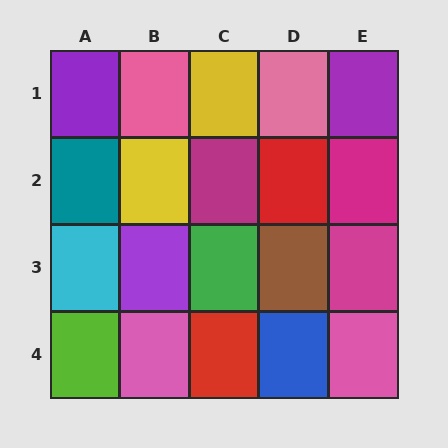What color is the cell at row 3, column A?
Cyan.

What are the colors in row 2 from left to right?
Teal, yellow, magenta, red, magenta.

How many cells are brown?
1 cell is brown.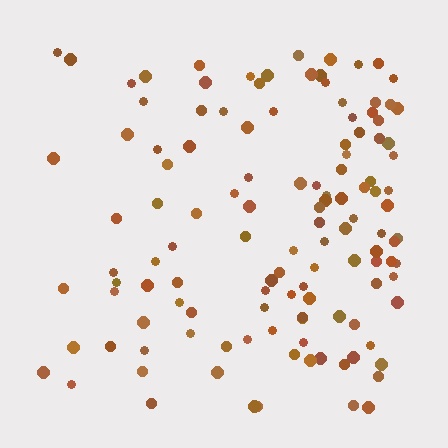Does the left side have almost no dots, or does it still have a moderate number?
Still a moderate number, just noticeably fewer than the right.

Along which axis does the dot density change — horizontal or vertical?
Horizontal.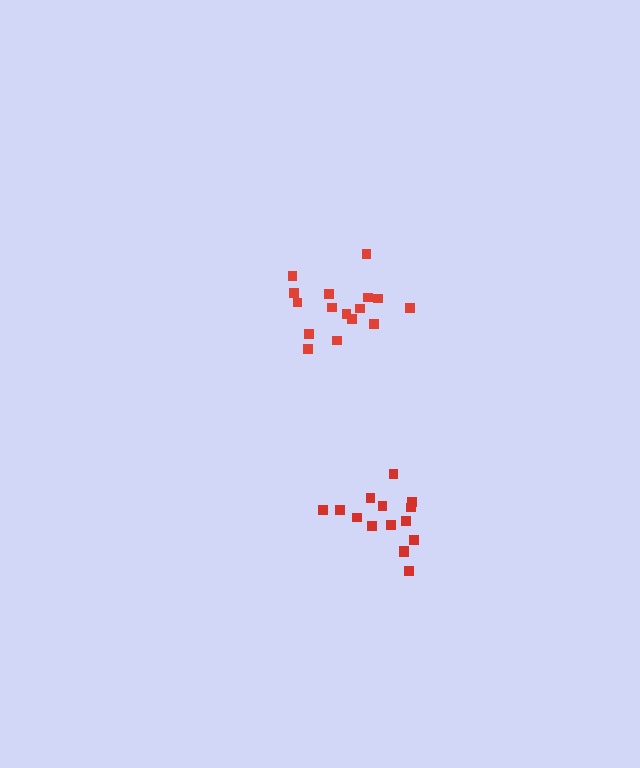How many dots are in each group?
Group 1: 15 dots, Group 2: 16 dots (31 total).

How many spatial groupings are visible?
There are 2 spatial groupings.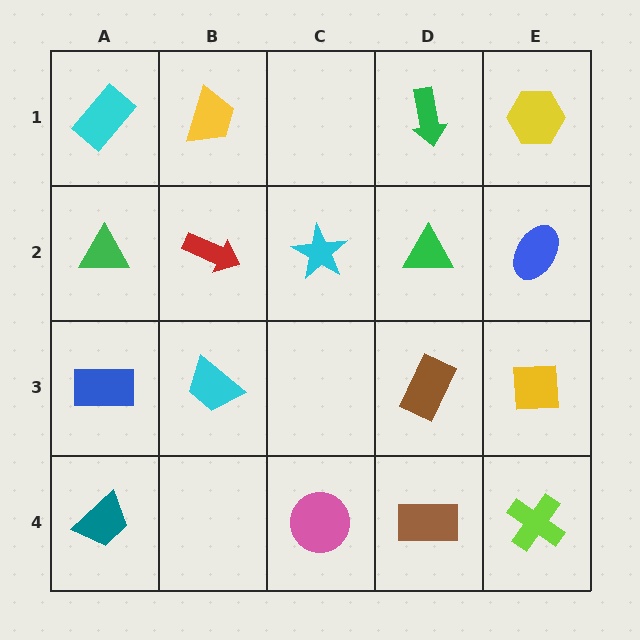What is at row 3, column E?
A yellow square.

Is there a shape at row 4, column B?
No, that cell is empty.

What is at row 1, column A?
A cyan rectangle.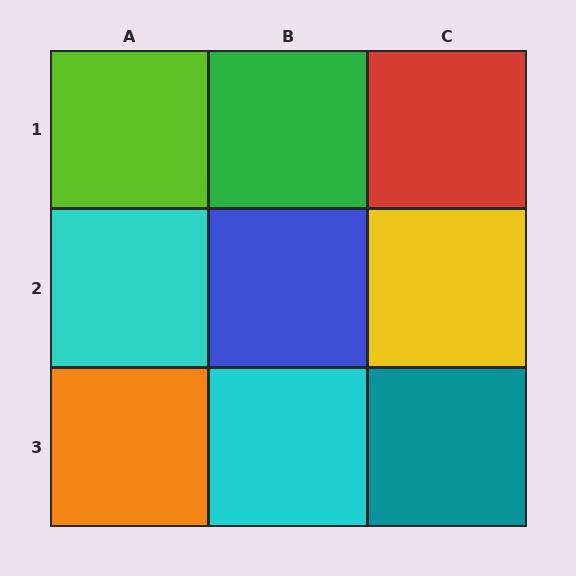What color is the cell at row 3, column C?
Teal.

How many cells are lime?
1 cell is lime.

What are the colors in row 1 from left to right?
Lime, green, red.